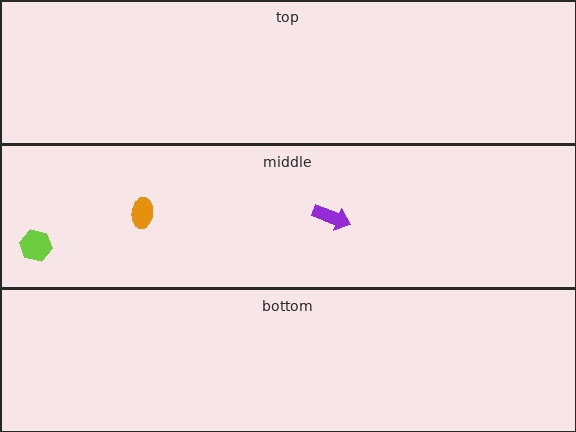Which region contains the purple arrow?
The middle region.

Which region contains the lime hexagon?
The middle region.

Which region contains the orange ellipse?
The middle region.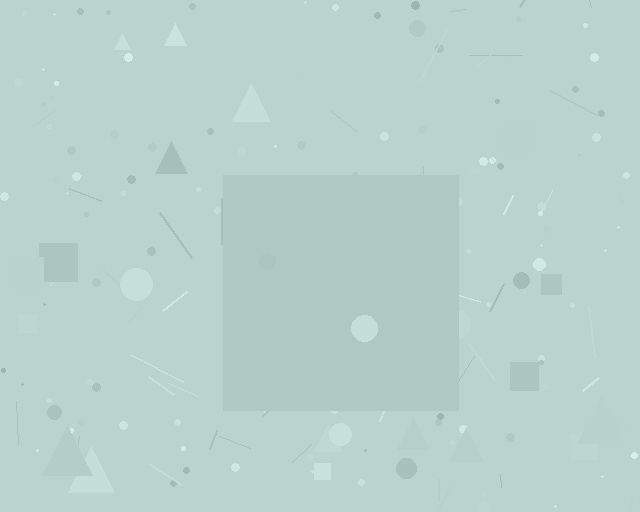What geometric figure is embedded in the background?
A square is embedded in the background.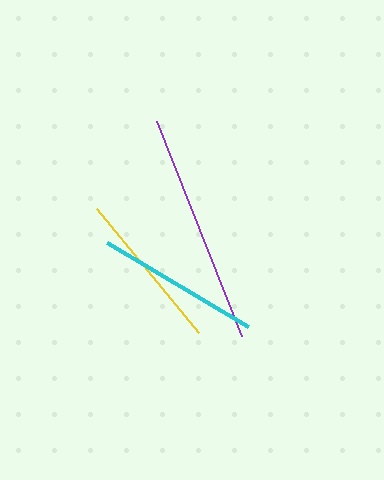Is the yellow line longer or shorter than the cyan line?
The cyan line is longer than the yellow line.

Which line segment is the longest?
The purple line is the longest at approximately 231 pixels.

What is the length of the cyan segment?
The cyan segment is approximately 163 pixels long.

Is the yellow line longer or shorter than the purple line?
The purple line is longer than the yellow line.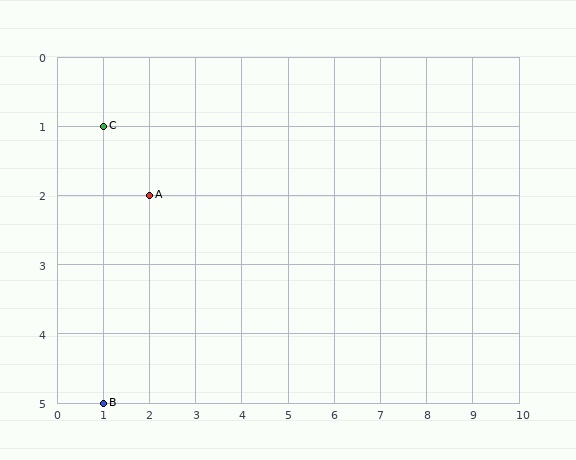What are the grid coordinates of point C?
Point C is at grid coordinates (1, 1).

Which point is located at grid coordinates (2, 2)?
Point A is at (2, 2).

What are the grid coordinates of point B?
Point B is at grid coordinates (1, 5).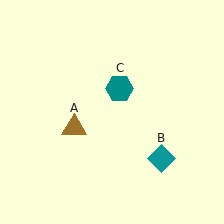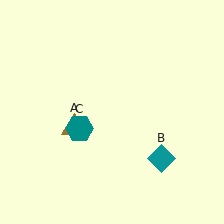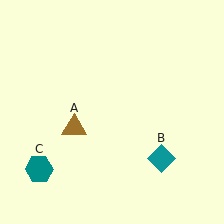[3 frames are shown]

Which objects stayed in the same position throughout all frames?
Brown triangle (object A) and teal diamond (object B) remained stationary.